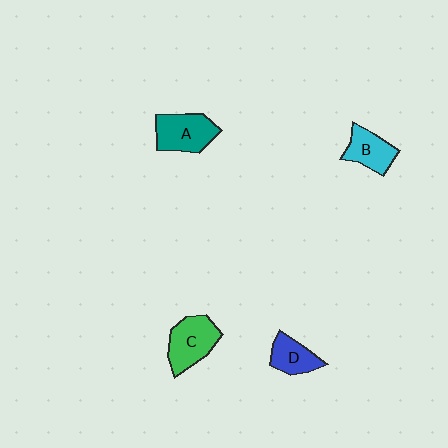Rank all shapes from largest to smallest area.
From largest to smallest: C (green), A (teal), B (cyan), D (blue).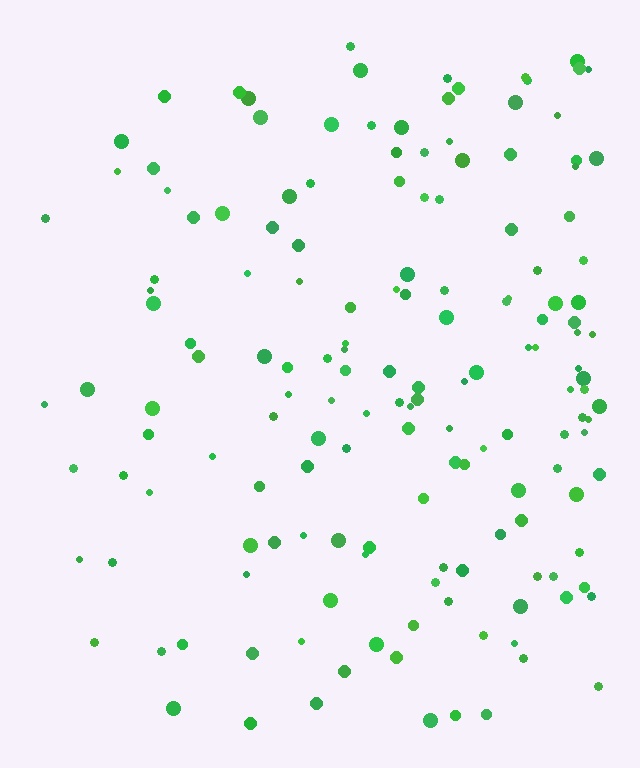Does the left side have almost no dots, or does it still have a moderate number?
Still a moderate number, just noticeably fewer than the right.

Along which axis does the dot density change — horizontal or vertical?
Horizontal.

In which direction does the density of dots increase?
From left to right, with the right side densest.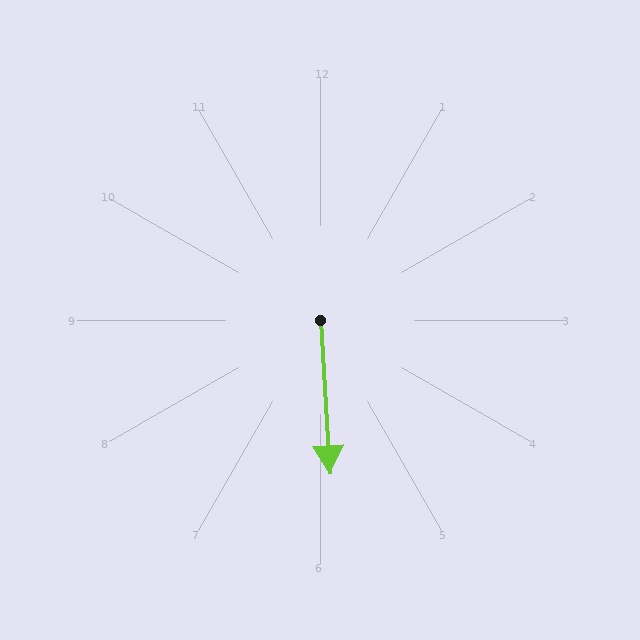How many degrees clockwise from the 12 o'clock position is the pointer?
Approximately 176 degrees.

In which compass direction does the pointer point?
South.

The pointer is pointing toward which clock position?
Roughly 6 o'clock.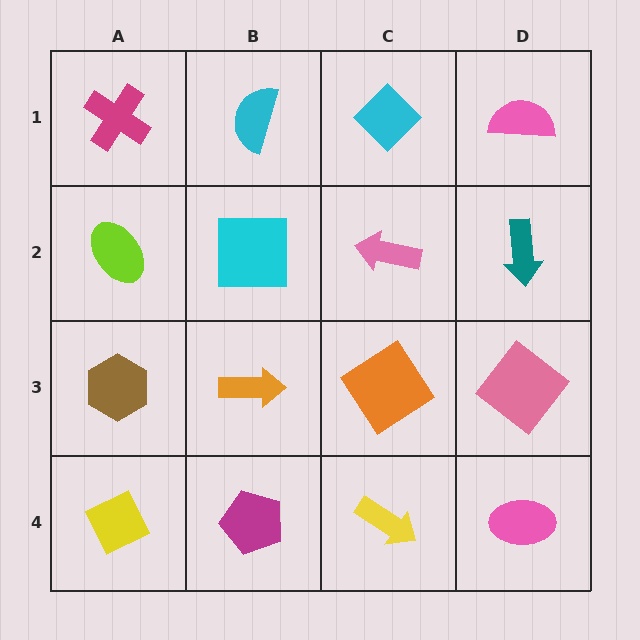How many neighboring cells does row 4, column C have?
3.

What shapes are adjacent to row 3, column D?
A teal arrow (row 2, column D), a pink ellipse (row 4, column D), an orange diamond (row 3, column C).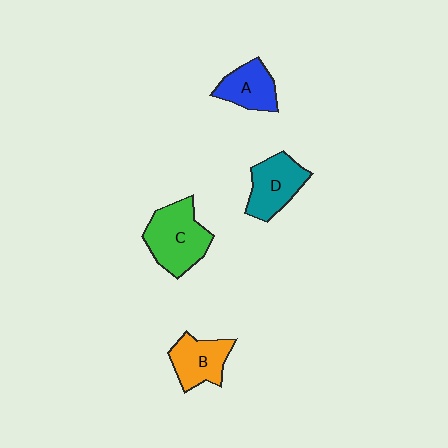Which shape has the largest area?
Shape C (green).